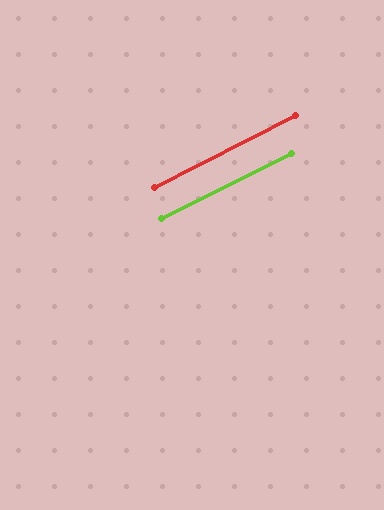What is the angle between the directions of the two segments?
Approximately 1 degree.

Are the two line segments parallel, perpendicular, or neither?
Parallel — their directions differ by only 0.6°.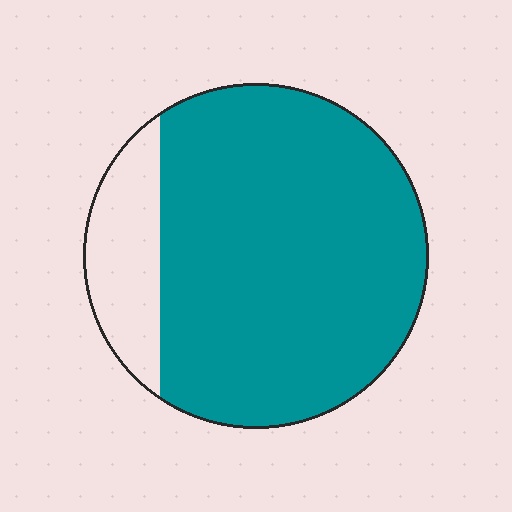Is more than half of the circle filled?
Yes.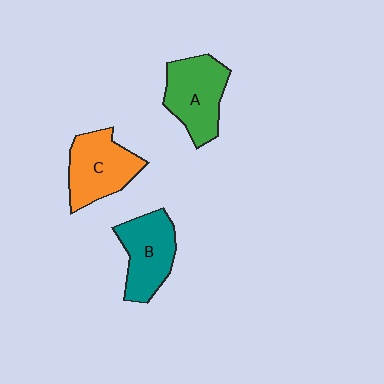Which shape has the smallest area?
Shape B (teal).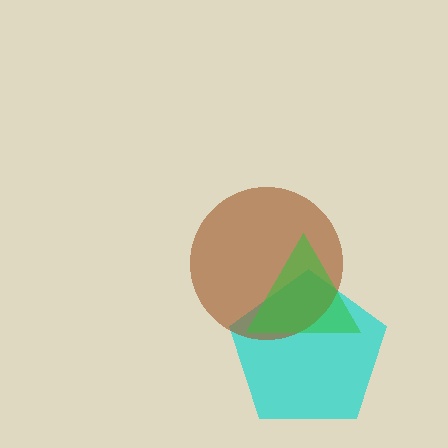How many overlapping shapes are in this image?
There are 3 overlapping shapes in the image.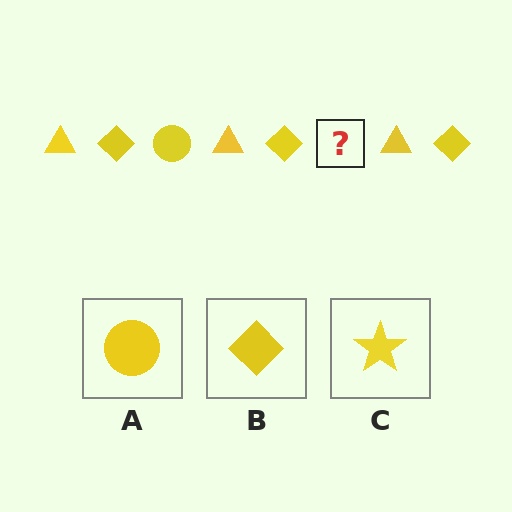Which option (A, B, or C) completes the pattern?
A.